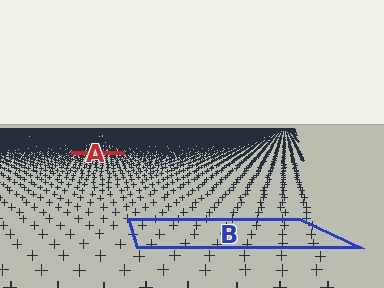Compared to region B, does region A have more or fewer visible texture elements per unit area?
Region A has more texture elements per unit area — they are packed more densely because it is farther away.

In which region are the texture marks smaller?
The texture marks are smaller in region A, because it is farther away.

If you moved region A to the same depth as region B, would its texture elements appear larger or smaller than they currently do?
They would appear larger. At a closer depth, the same texture elements are projected at a bigger on-screen size.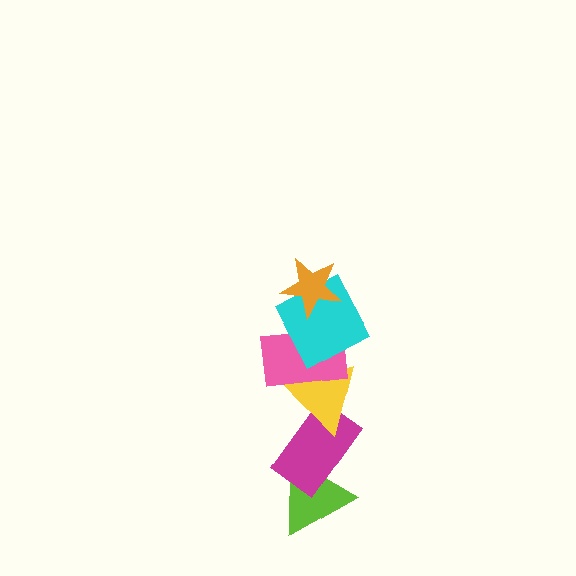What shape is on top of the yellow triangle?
The pink rectangle is on top of the yellow triangle.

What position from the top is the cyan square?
The cyan square is 2nd from the top.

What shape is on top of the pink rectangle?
The cyan square is on top of the pink rectangle.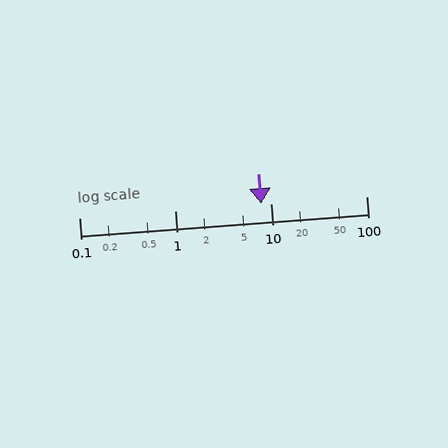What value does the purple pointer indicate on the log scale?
The pointer indicates approximately 7.9.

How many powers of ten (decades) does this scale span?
The scale spans 3 decades, from 0.1 to 100.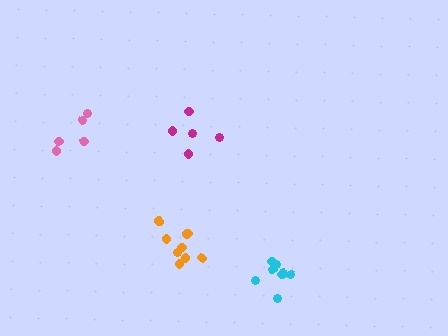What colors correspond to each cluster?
The clusters are colored: pink, magenta, orange, cyan.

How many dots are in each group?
Group 1: 5 dots, Group 2: 5 dots, Group 3: 9 dots, Group 4: 8 dots (27 total).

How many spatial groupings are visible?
There are 4 spatial groupings.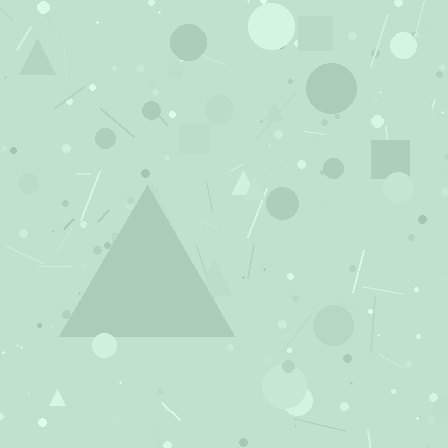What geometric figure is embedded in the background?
A triangle is embedded in the background.